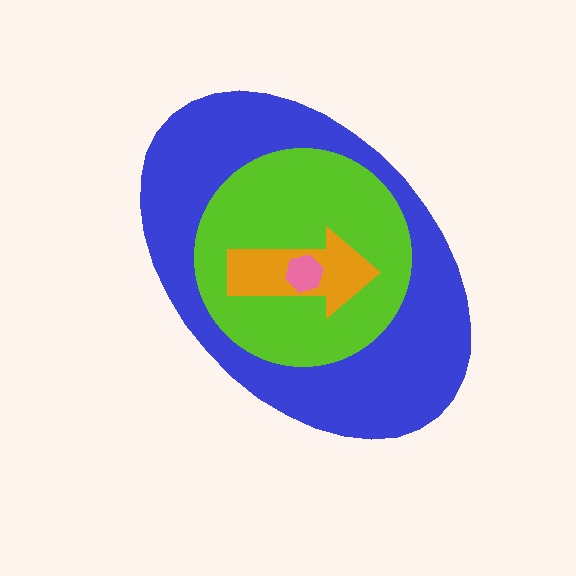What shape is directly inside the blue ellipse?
The lime circle.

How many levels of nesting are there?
4.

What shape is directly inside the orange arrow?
The pink hexagon.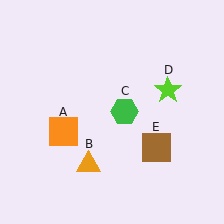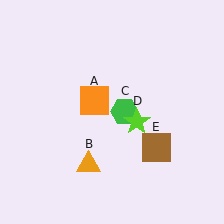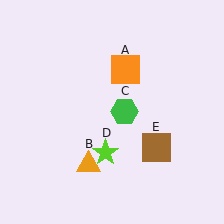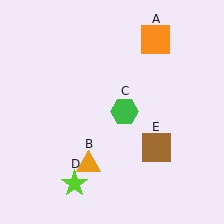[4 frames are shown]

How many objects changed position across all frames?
2 objects changed position: orange square (object A), lime star (object D).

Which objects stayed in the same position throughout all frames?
Orange triangle (object B) and green hexagon (object C) and brown square (object E) remained stationary.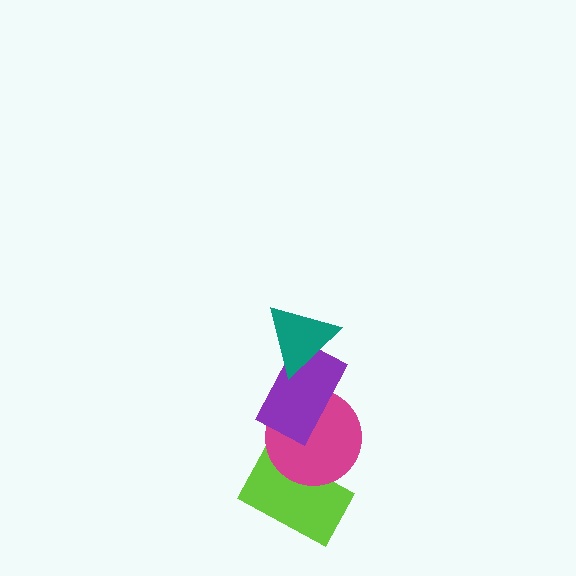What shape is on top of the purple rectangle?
The teal triangle is on top of the purple rectangle.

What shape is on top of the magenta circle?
The purple rectangle is on top of the magenta circle.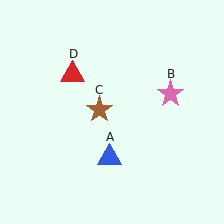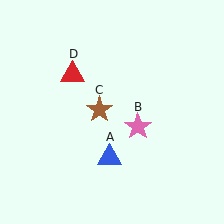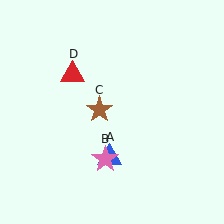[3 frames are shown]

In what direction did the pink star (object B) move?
The pink star (object B) moved down and to the left.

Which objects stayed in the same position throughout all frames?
Blue triangle (object A) and brown star (object C) and red triangle (object D) remained stationary.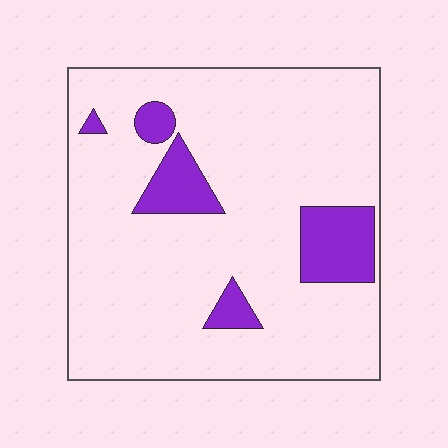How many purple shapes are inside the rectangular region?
5.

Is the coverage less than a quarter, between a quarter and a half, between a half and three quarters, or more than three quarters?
Less than a quarter.